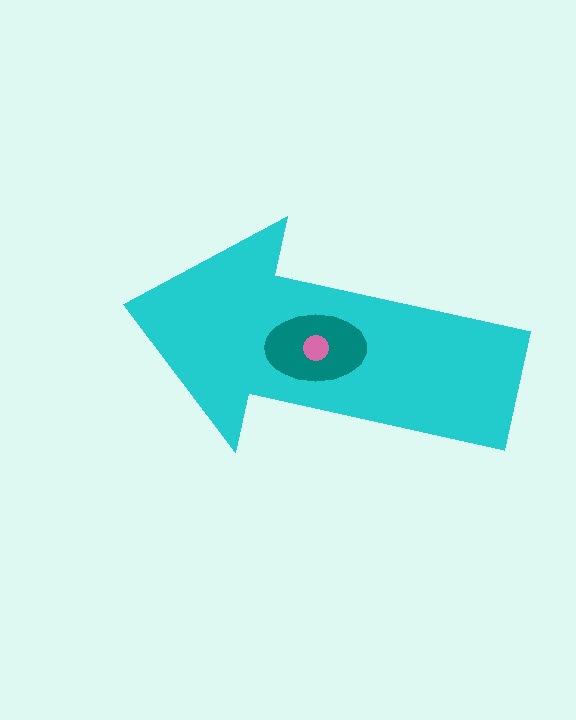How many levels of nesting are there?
3.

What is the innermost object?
The pink circle.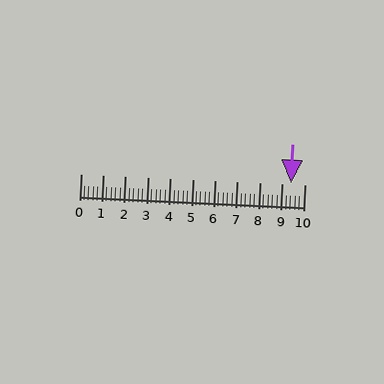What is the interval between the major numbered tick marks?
The major tick marks are spaced 1 units apart.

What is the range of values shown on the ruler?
The ruler shows values from 0 to 10.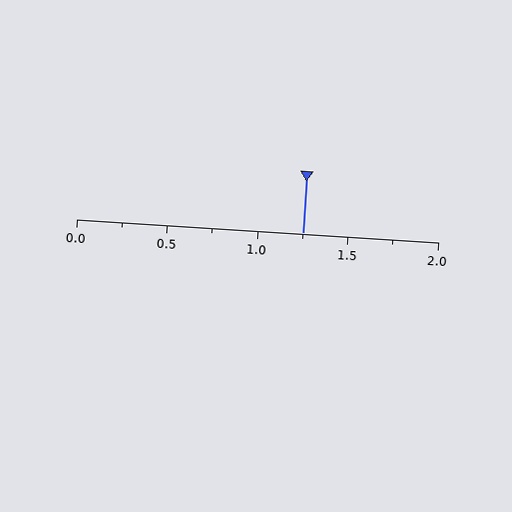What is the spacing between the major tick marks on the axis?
The major ticks are spaced 0.5 apart.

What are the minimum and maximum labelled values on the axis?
The axis runs from 0.0 to 2.0.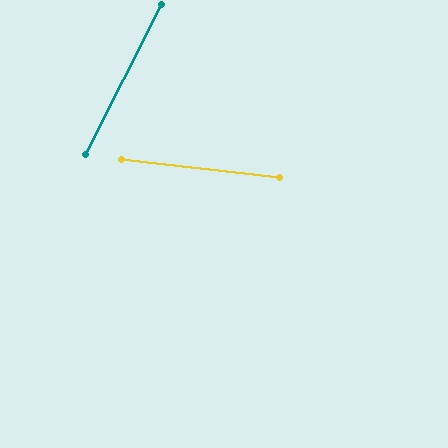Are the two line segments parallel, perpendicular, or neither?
Neither parallel nor perpendicular — they differ by about 70°.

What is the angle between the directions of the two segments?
Approximately 70 degrees.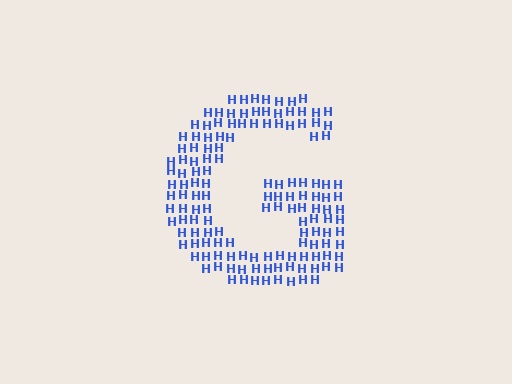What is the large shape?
The large shape is the letter G.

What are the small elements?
The small elements are letter H's.